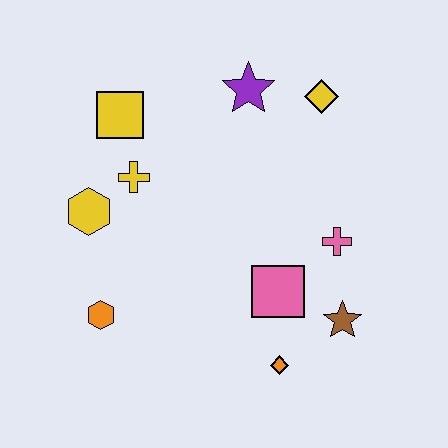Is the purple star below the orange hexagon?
No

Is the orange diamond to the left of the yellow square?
No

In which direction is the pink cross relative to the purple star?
The pink cross is below the purple star.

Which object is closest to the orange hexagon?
The yellow hexagon is closest to the orange hexagon.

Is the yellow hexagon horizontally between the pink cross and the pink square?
No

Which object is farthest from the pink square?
The yellow square is farthest from the pink square.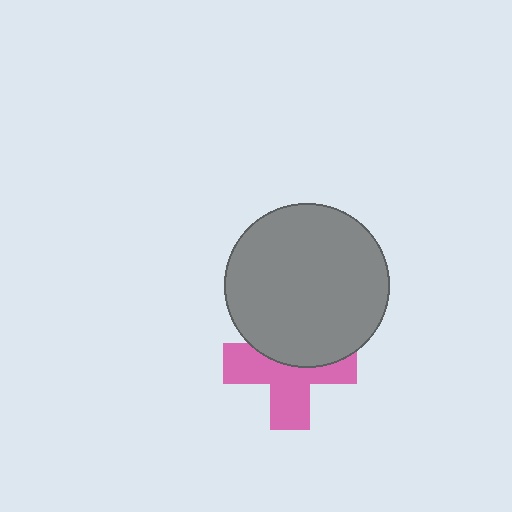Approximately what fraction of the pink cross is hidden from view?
Roughly 42% of the pink cross is hidden behind the gray circle.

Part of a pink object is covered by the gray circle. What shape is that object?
It is a cross.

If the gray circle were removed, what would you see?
You would see the complete pink cross.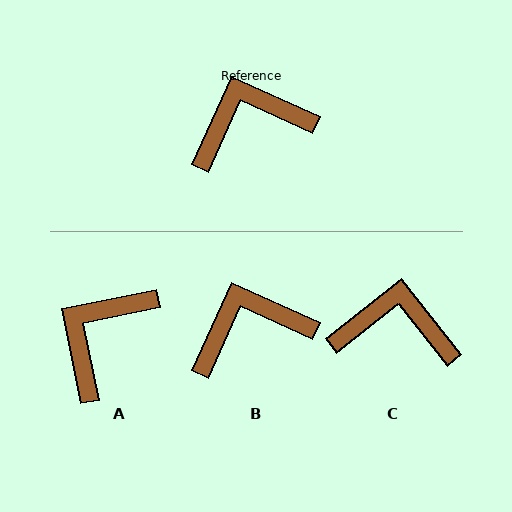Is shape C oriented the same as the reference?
No, it is off by about 27 degrees.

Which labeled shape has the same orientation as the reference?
B.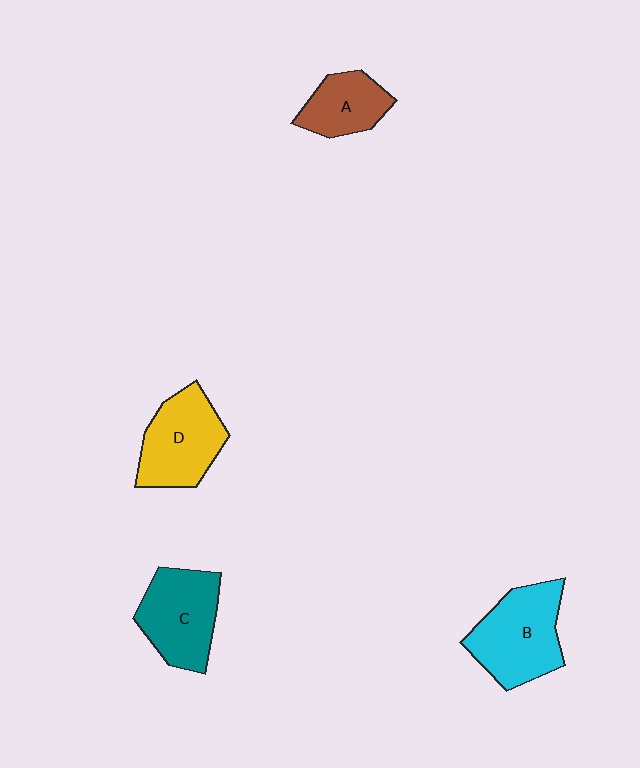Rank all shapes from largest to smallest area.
From largest to smallest: B (cyan), C (teal), D (yellow), A (brown).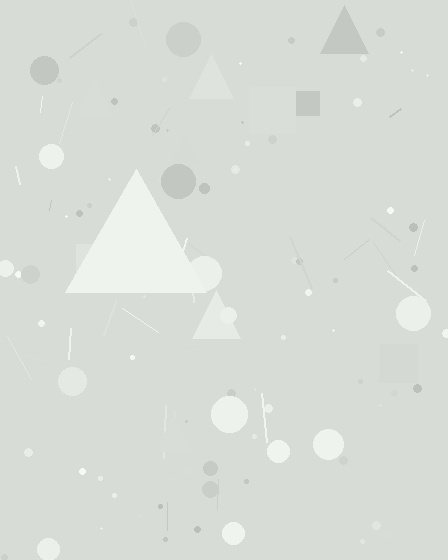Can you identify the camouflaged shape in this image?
The camouflaged shape is a triangle.